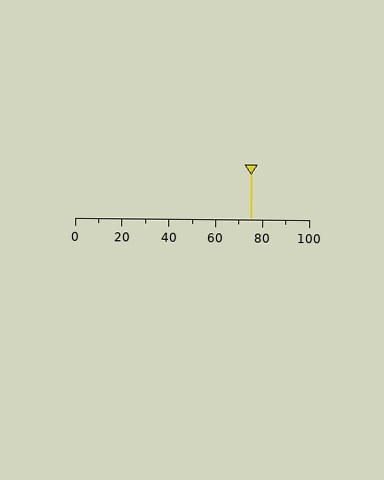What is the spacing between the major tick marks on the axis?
The major ticks are spaced 20 apart.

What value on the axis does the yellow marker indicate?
The marker indicates approximately 75.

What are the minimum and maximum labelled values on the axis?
The axis runs from 0 to 100.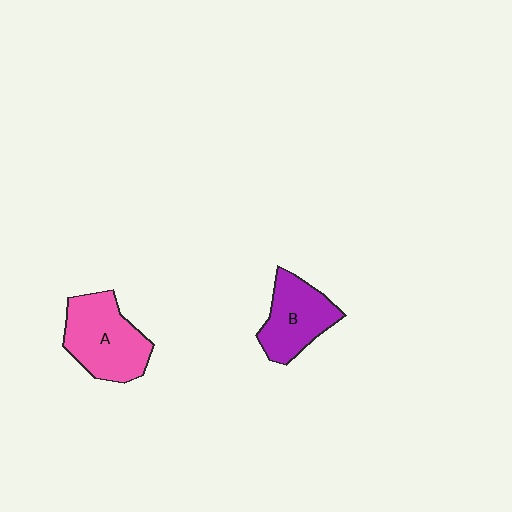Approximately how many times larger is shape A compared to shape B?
Approximately 1.2 times.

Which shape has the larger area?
Shape A (pink).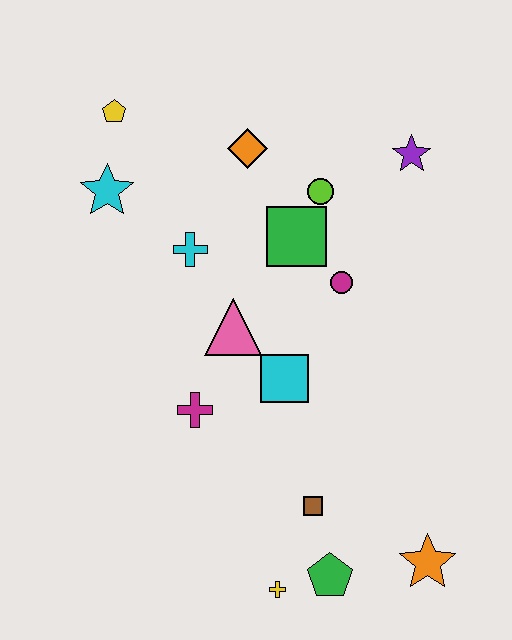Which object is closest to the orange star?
The green pentagon is closest to the orange star.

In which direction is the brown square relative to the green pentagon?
The brown square is above the green pentagon.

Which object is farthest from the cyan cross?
The orange star is farthest from the cyan cross.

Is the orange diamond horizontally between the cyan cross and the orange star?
Yes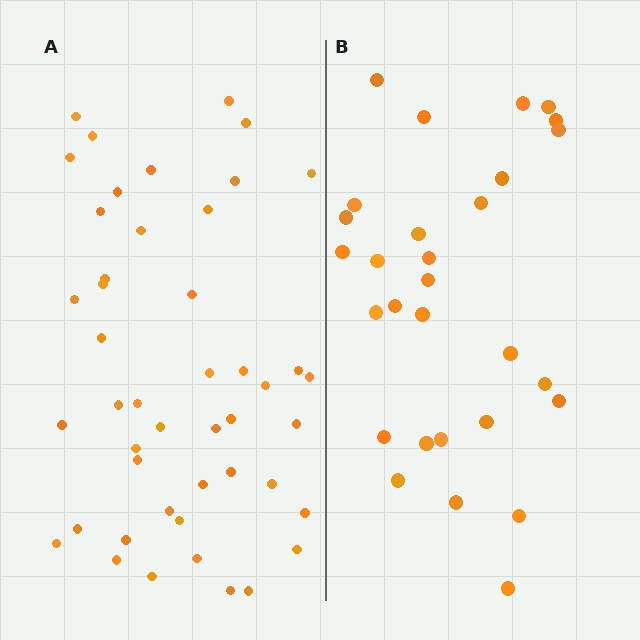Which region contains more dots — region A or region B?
Region A (the left region) has more dots.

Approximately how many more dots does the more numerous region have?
Region A has approximately 15 more dots than region B.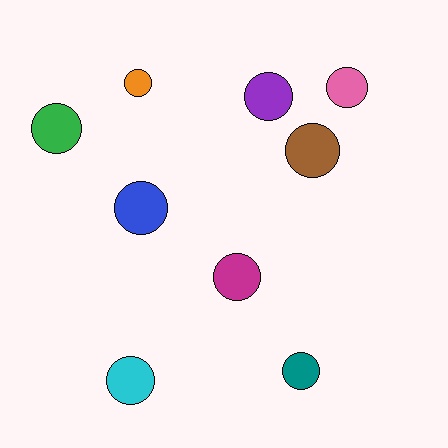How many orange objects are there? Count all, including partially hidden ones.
There is 1 orange object.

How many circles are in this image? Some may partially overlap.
There are 9 circles.